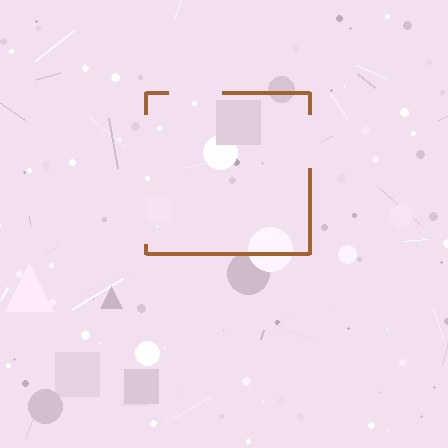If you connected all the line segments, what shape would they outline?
They would outline a square.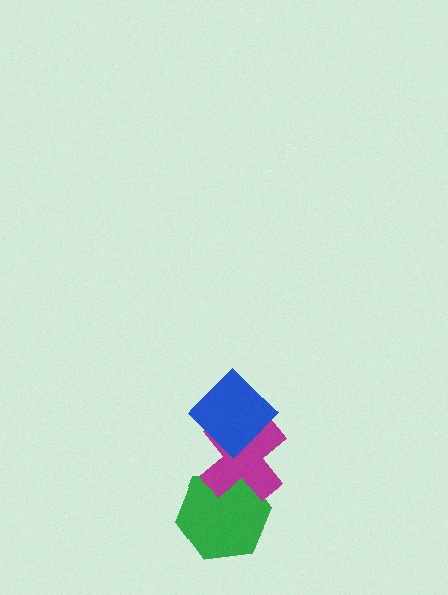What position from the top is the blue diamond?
The blue diamond is 1st from the top.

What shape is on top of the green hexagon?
The magenta cross is on top of the green hexagon.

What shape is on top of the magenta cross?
The blue diamond is on top of the magenta cross.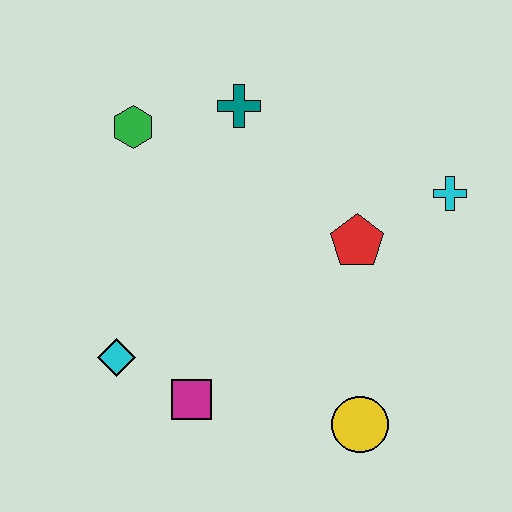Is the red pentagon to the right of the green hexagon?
Yes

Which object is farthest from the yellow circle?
The green hexagon is farthest from the yellow circle.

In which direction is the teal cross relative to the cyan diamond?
The teal cross is above the cyan diamond.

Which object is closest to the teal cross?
The green hexagon is closest to the teal cross.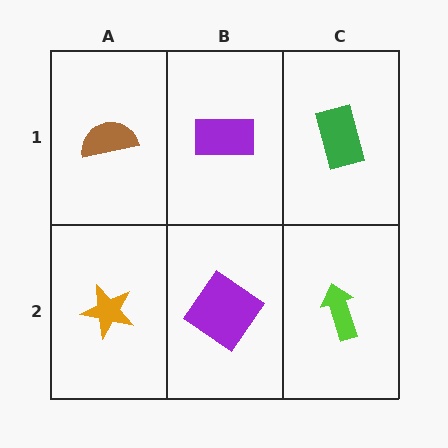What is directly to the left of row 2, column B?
An orange star.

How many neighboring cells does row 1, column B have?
3.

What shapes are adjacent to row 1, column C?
A lime arrow (row 2, column C), a purple rectangle (row 1, column B).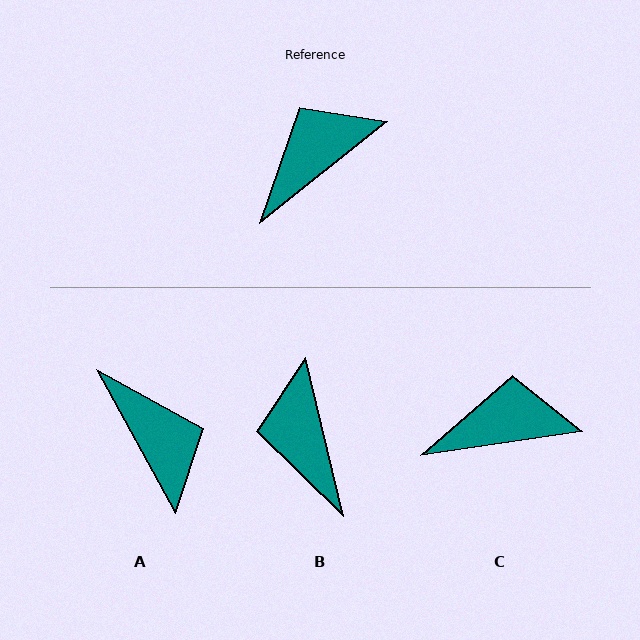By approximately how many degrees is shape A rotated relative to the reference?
Approximately 100 degrees clockwise.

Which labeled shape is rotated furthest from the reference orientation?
A, about 100 degrees away.